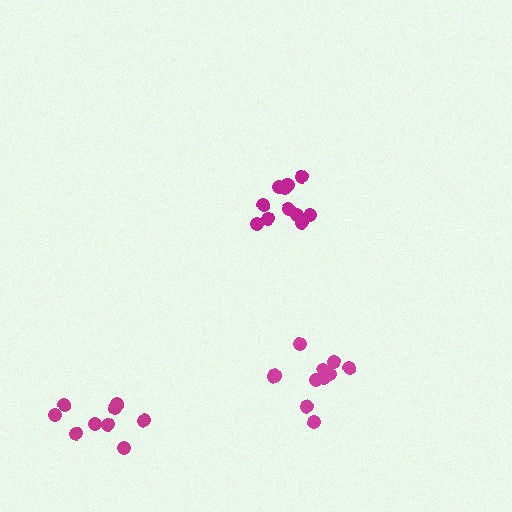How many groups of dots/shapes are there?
There are 3 groups.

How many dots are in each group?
Group 1: 11 dots, Group 2: 10 dots, Group 3: 9 dots (30 total).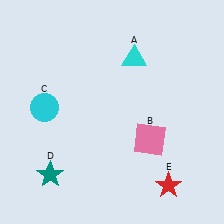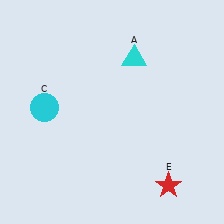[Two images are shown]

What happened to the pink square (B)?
The pink square (B) was removed in Image 2. It was in the bottom-right area of Image 1.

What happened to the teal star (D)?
The teal star (D) was removed in Image 2. It was in the bottom-left area of Image 1.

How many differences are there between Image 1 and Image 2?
There are 2 differences between the two images.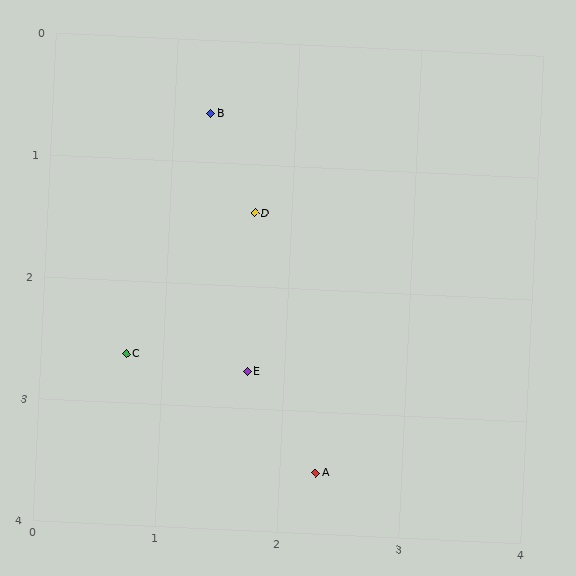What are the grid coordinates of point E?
Point E is at approximately (1.7, 2.7).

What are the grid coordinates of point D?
Point D is at approximately (1.7, 1.4).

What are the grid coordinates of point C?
Point C is at approximately (0.7, 2.6).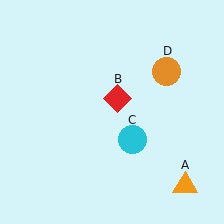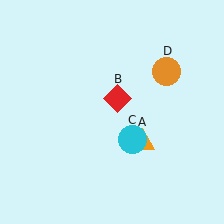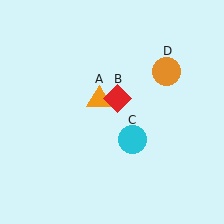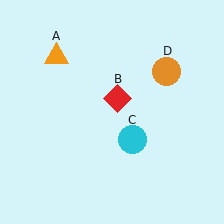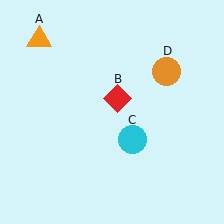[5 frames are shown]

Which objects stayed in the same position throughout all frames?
Red diamond (object B) and cyan circle (object C) and orange circle (object D) remained stationary.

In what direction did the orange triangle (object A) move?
The orange triangle (object A) moved up and to the left.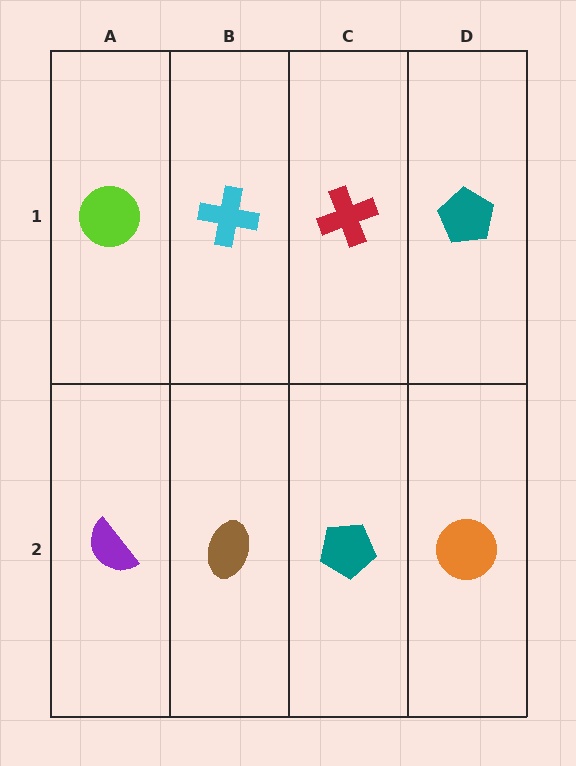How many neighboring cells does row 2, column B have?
3.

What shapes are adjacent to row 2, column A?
A lime circle (row 1, column A), a brown ellipse (row 2, column B).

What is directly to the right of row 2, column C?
An orange circle.